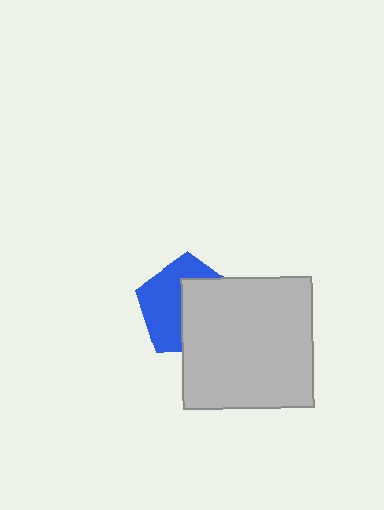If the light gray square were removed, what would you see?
You would see the complete blue pentagon.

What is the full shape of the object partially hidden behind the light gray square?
The partially hidden object is a blue pentagon.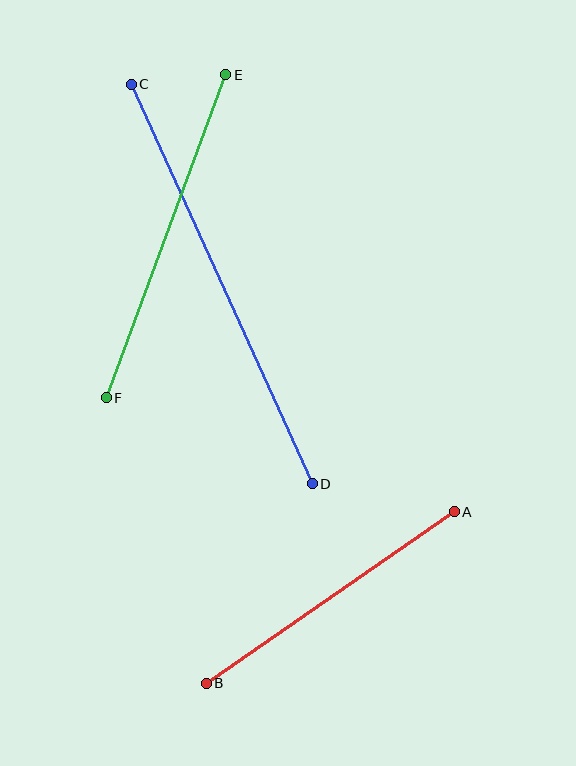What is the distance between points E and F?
The distance is approximately 344 pixels.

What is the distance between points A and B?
The distance is approximately 302 pixels.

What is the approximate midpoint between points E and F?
The midpoint is at approximately (166, 236) pixels.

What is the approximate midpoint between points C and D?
The midpoint is at approximately (222, 284) pixels.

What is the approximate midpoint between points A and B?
The midpoint is at approximately (330, 598) pixels.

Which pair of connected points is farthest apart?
Points C and D are farthest apart.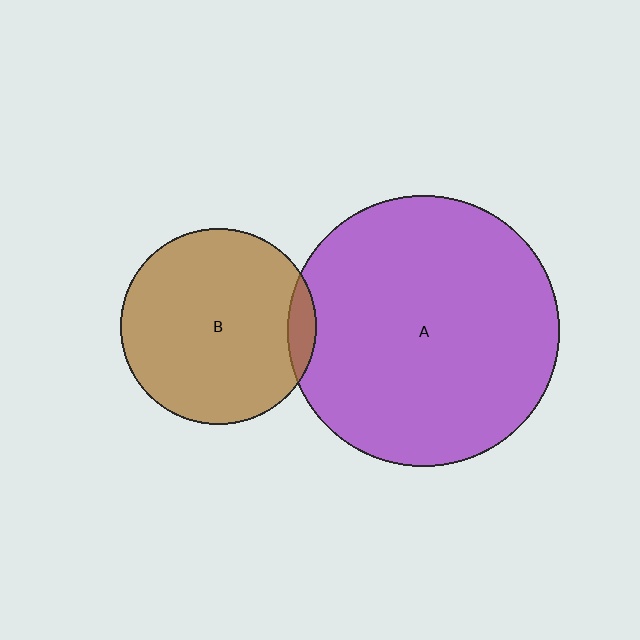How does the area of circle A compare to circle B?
Approximately 1.9 times.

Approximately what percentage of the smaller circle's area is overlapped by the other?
Approximately 5%.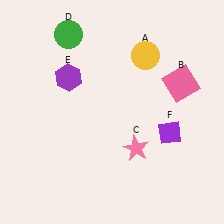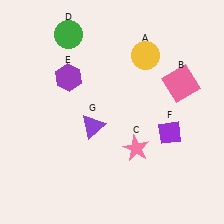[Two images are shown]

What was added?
A purple triangle (G) was added in Image 2.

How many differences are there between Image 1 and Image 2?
There is 1 difference between the two images.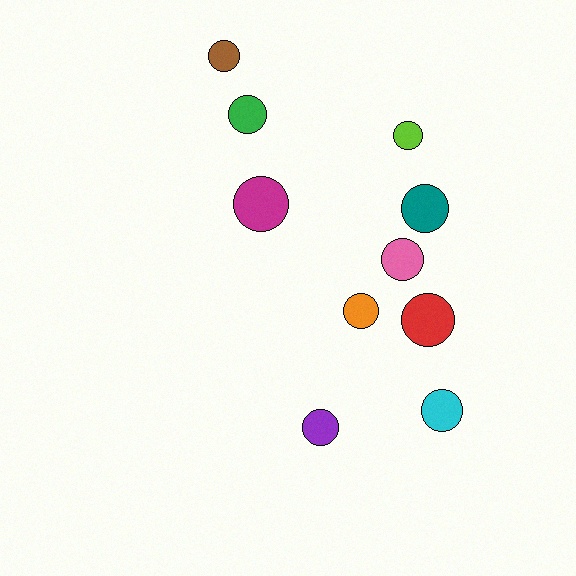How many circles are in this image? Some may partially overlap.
There are 10 circles.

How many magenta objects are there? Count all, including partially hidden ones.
There is 1 magenta object.